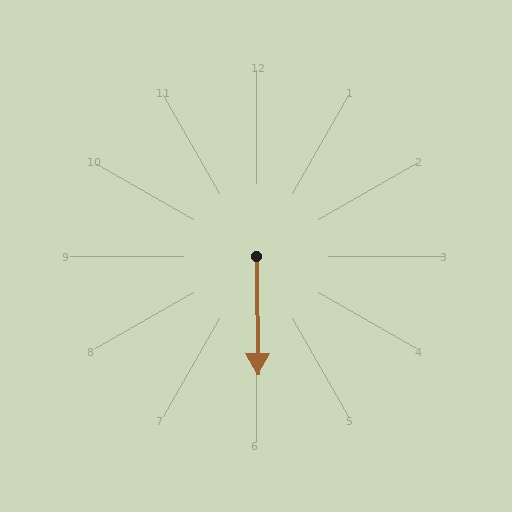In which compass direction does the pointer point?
South.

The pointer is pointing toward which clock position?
Roughly 6 o'clock.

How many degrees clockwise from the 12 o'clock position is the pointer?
Approximately 179 degrees.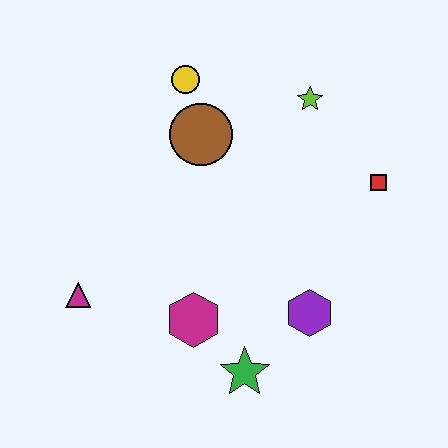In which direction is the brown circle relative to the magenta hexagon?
The brown circle is above the magenta hexagon.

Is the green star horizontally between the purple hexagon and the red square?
No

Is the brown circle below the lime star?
Yes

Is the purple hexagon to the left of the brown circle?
No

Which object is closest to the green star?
The magenta hexagon is closest to the green star.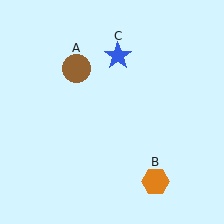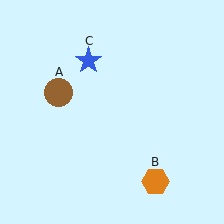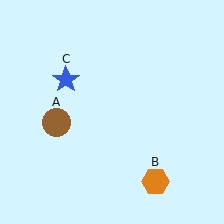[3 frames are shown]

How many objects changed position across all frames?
2 objects changed position: brown circle (object A), blue star (object C).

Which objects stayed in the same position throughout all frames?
Orange hexagon (object B) remained stationary.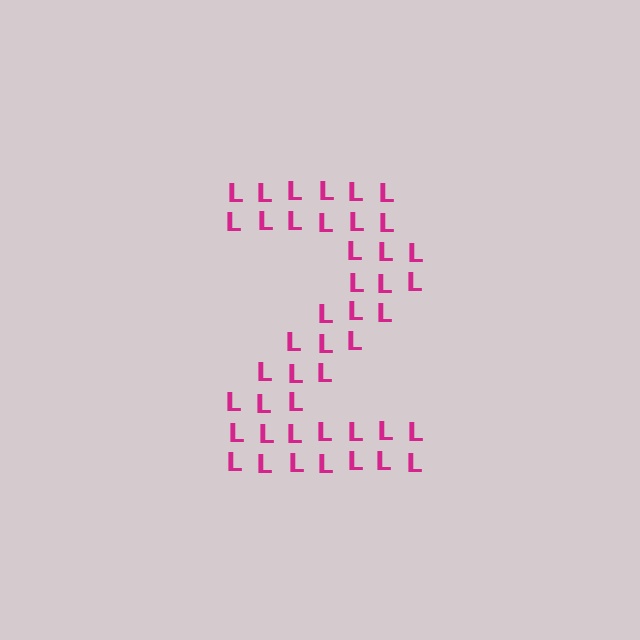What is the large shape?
The large shape is the digit 2.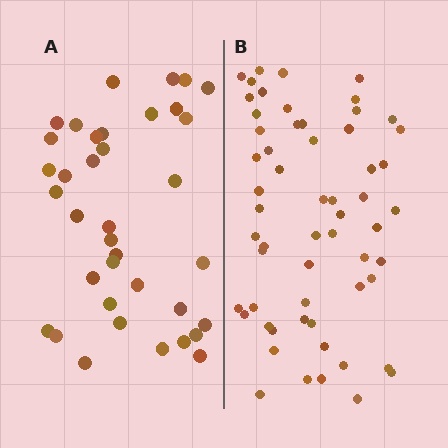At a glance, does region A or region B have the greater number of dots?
Region B (the right region) has more dots.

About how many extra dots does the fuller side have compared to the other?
Region B has approximately 20 more dots than region A.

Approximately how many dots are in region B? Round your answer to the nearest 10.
About 60 dots. (The exact count is 58, which rounds to 60.)